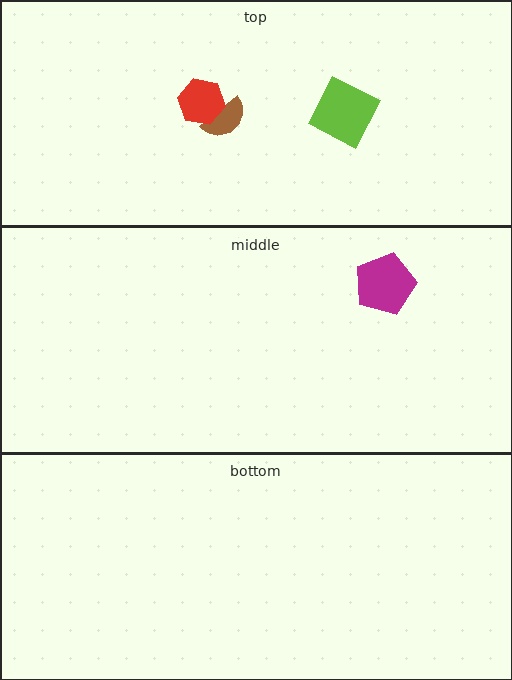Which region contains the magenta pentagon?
The middle region.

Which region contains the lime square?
The top region.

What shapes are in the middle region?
The magenta pentagon.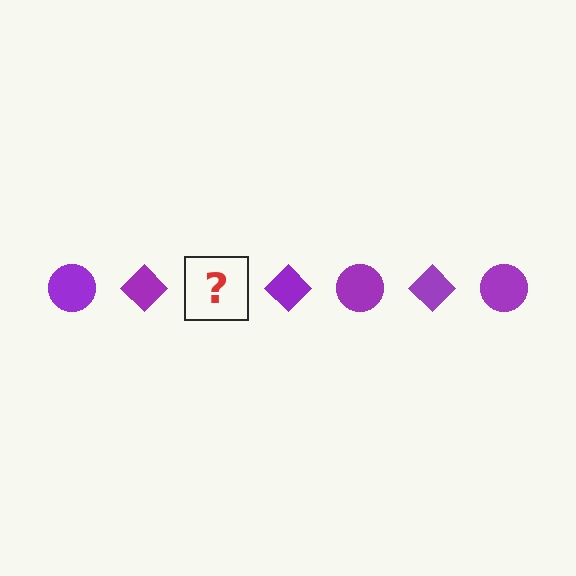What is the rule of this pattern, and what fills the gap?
The rule is that the pattern cycles through circle, diamond shapes in purple. The gap should be filled with a purple circle.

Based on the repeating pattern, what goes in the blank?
The blank should be a purple circle.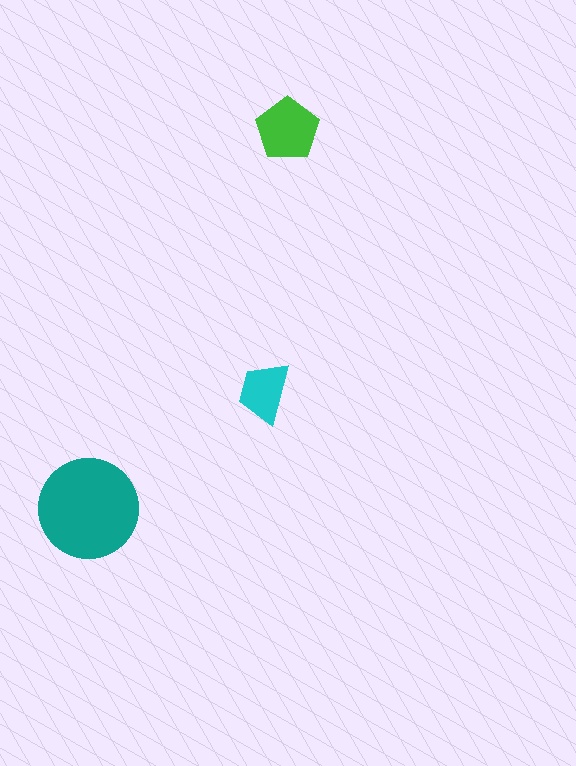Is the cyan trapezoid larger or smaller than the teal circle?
Smaller.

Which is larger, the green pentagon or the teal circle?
The teal circle.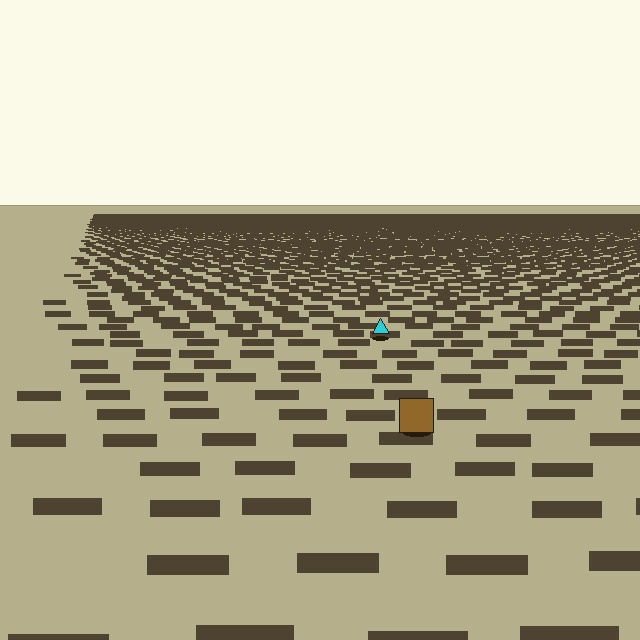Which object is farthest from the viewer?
The cyan triangle is farthest from the viewer. It appears smaller and the ground texture around it is denser.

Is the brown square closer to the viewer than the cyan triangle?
Yes. The brown square is closer — you can tell from the texture gradient: the ground texture is coarser near it.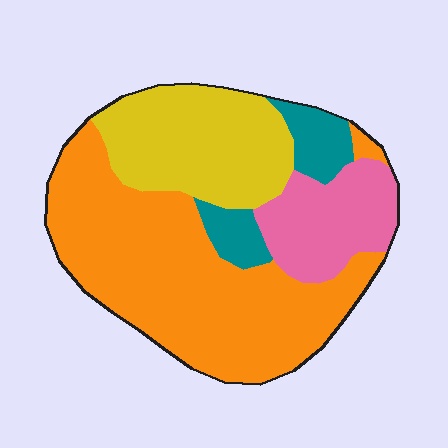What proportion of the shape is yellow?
Yellow covers 25% of the shape.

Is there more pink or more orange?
Orange.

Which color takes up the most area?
Orange, at roughly 50%.